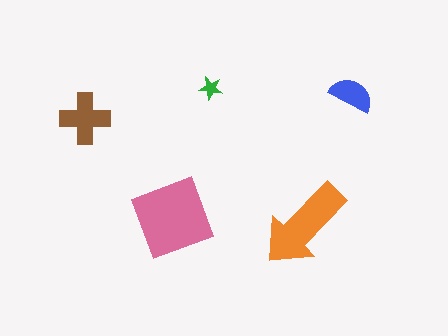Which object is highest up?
The green star is topmost.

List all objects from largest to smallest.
The pink diamond, the orange arrow, the brown cross, the blue semicircle, the green star.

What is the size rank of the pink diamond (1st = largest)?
1st.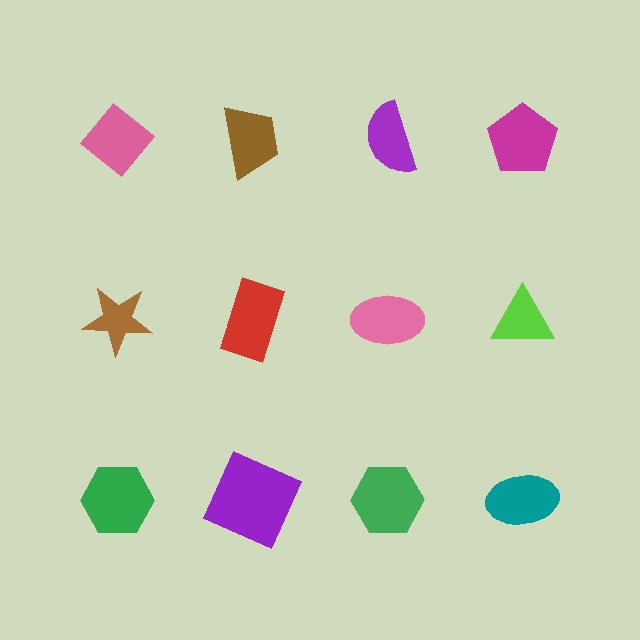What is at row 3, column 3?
A green hexagon.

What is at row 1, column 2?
A brown trapezoid.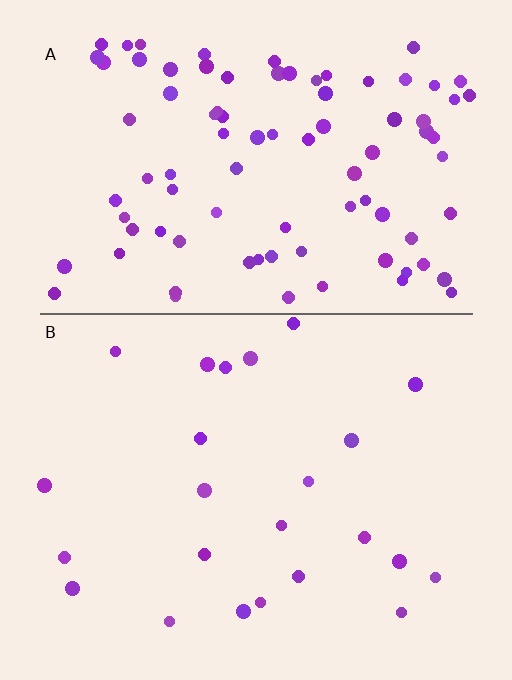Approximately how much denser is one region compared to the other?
Approximately 3.9× — region A over region B.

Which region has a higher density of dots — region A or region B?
A (the top).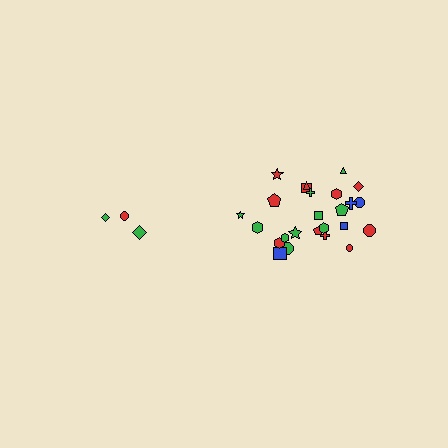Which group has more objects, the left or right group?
The right group.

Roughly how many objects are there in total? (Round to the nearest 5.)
Roughly 30 objects in total.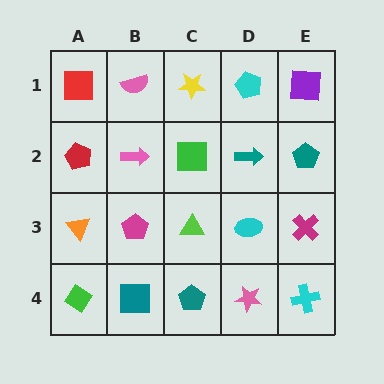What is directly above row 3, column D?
A teal arrow.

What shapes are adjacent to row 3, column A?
A red pentagon (row 2, column A), a green diamond (row 4, column A), a magenta pentagon (row 3, column B).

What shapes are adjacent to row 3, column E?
A teal pentagon (row 2, column E), a cyan cross (row 4, column E), a cyan ellipse (row 3, column D).